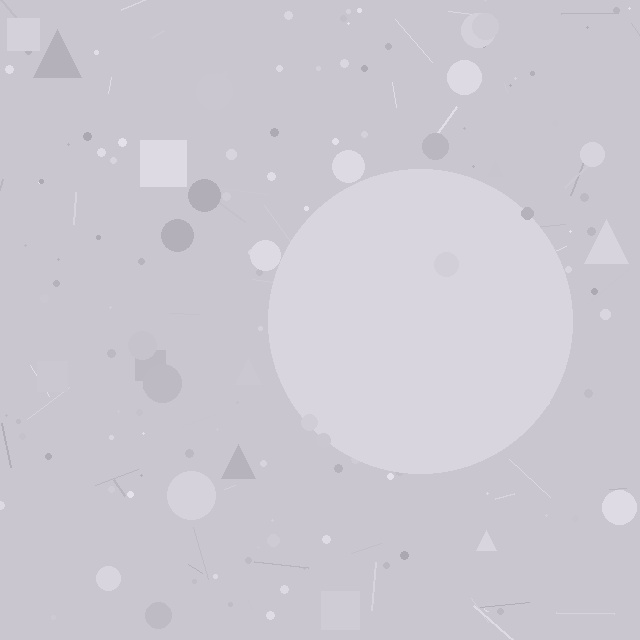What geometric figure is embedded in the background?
A circle is embedded in the background.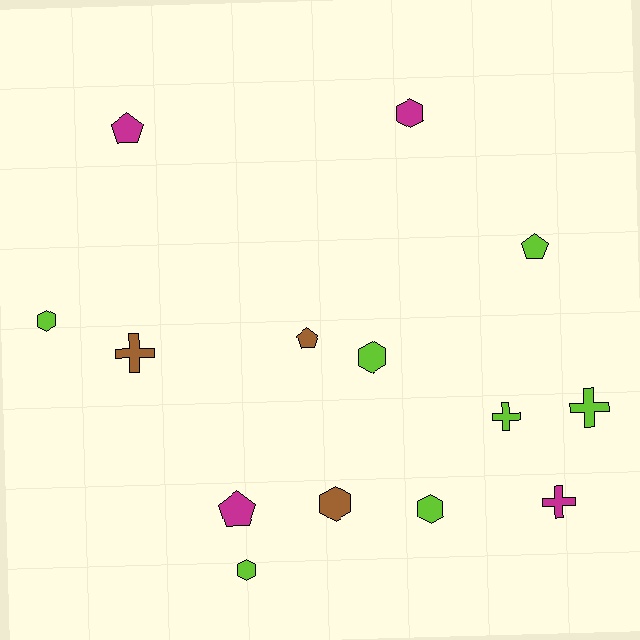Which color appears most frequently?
Lime, with 7 objects.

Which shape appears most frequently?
Hexagon, with 6 objects.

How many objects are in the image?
There are 14 objects.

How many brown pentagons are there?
There is 1 brown pentagon.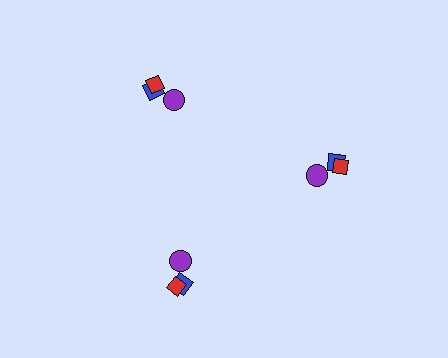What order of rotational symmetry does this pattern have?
This pattern has 3-fold rotational symmetry.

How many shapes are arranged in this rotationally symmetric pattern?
There are 9 shapes, arranged in 3 groups of 3.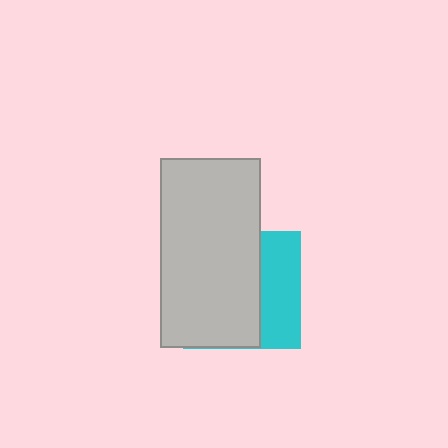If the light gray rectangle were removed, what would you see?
You would see the complete cyan square.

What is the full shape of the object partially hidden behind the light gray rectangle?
The partially hidden object is a cyan square.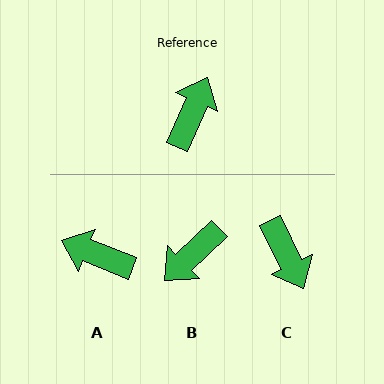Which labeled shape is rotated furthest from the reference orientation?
B, about 157 degrees away.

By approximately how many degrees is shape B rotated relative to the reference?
Approximately 157 degrees counter-clockwise.